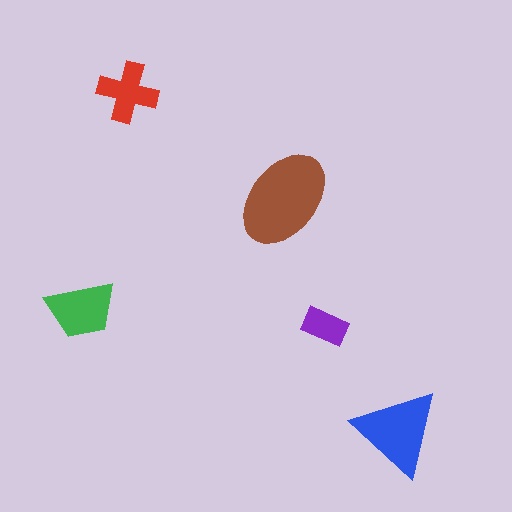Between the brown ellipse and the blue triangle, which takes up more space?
The brown ellipse.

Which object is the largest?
The brown ellipse.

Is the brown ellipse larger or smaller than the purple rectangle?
Larger.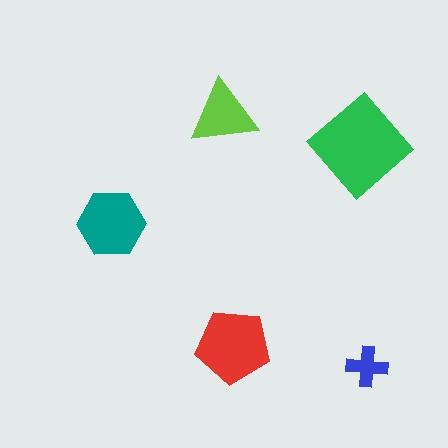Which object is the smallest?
The blue cross.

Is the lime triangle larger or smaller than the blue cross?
Larger.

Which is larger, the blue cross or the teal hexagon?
The teal hexagon.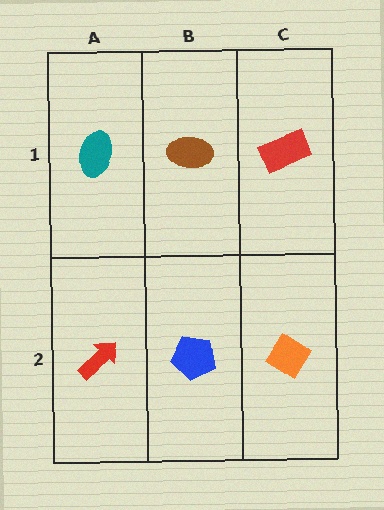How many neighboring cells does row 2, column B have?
3.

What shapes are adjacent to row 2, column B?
A brown ellipse (row 1, column B), a red arrow (row 2, column A), an orange diamond (row 2, column C).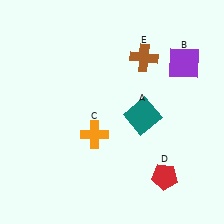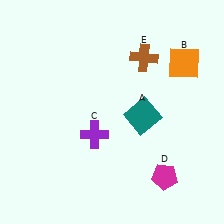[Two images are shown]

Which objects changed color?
B changed from purple to orange. C changed from orange to purple. D changed from red to magenta.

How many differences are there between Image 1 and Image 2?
There are 3 differences between the two images.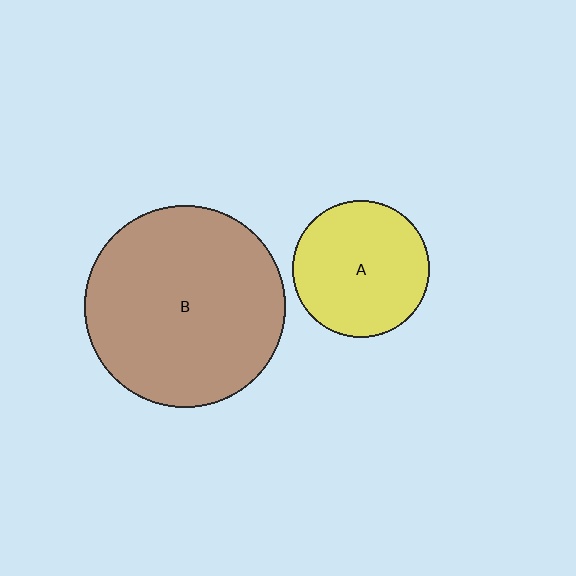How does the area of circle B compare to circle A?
Approximately 2.2 times.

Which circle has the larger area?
Circle B (brown).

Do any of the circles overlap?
No, none of the circles overlap.